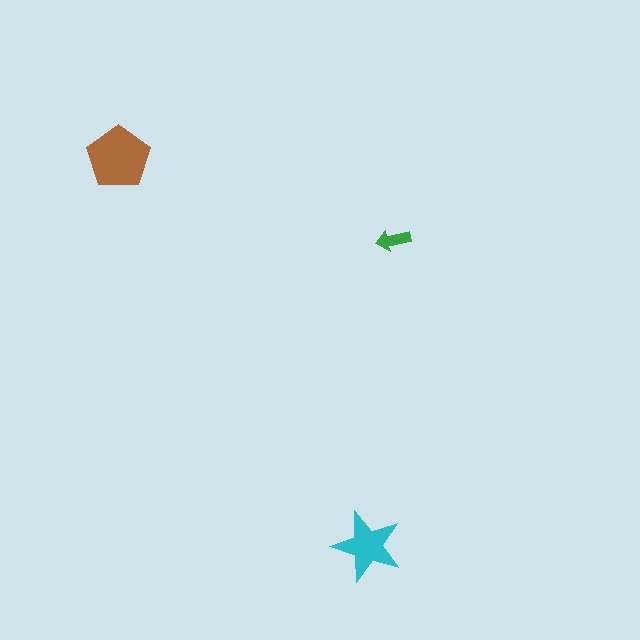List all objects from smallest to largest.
The green arrow, the cyan star, the brown pentagon.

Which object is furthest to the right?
The green arrow is rightmost.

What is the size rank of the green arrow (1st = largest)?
3rd.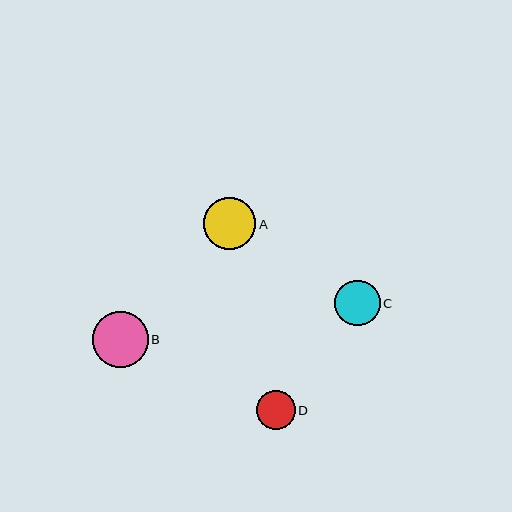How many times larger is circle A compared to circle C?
Circle A is approximately 1.1 times the size of circle C.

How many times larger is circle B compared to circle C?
Circle B is approximately 1.2 times the size of circle C.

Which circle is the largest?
Circle B is the largest with a size of approximately 56 pixels.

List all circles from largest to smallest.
From largest to smallest: B, A, C, D.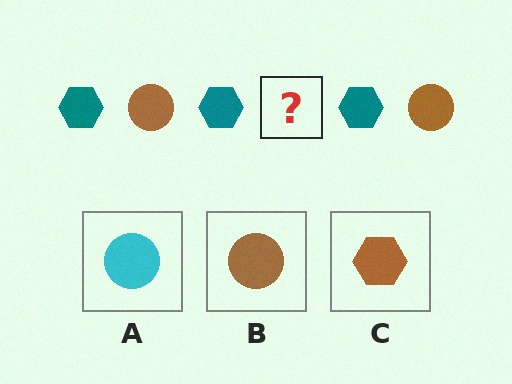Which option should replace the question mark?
Option B.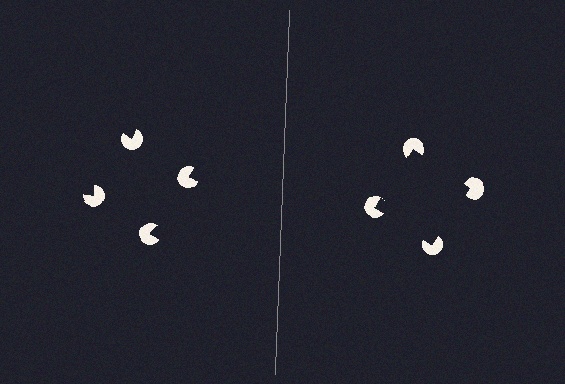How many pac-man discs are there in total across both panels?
8 — 4 on each side.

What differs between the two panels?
The pac-man discs are positioned identically on both sides; only the wedge orientations differ. On the right they align to a square; on the left they are misaligned.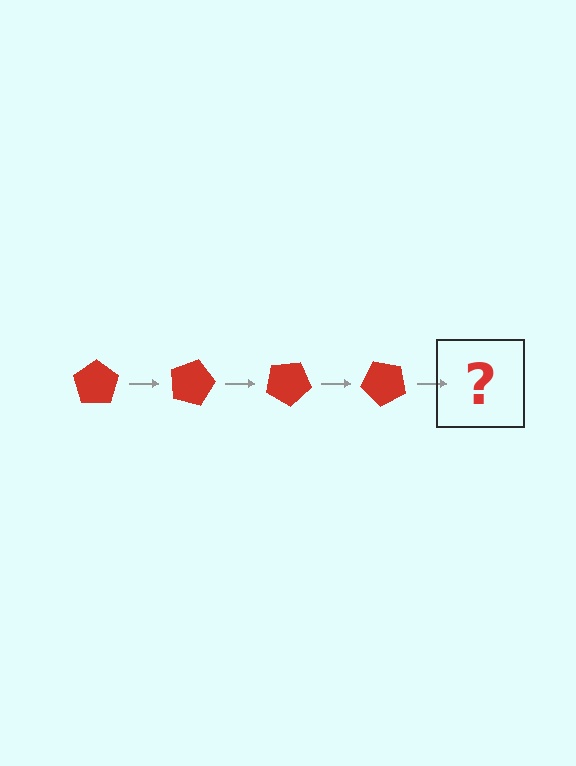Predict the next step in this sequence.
The next step is a red pentagon rotated 60 degrees.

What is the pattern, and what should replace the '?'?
The pattern is that the pentagon rotates 15 degrees each step. The '?' should be a red pentagon rotated 60 degrees.